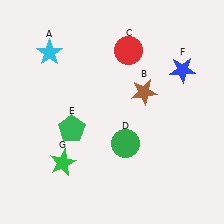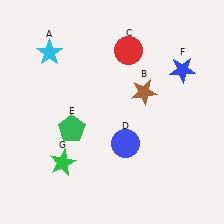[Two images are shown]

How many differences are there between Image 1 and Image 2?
There is 1 difference between the two images.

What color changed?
The circle (D) changed from green in Image 1 to blue in Image 2.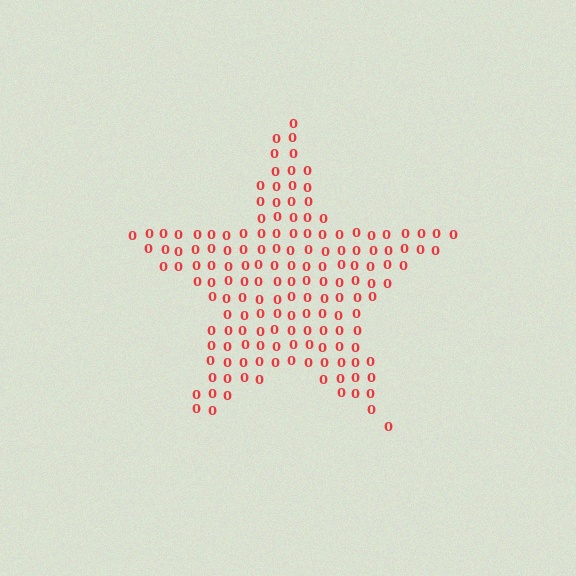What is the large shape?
The large shape is a star.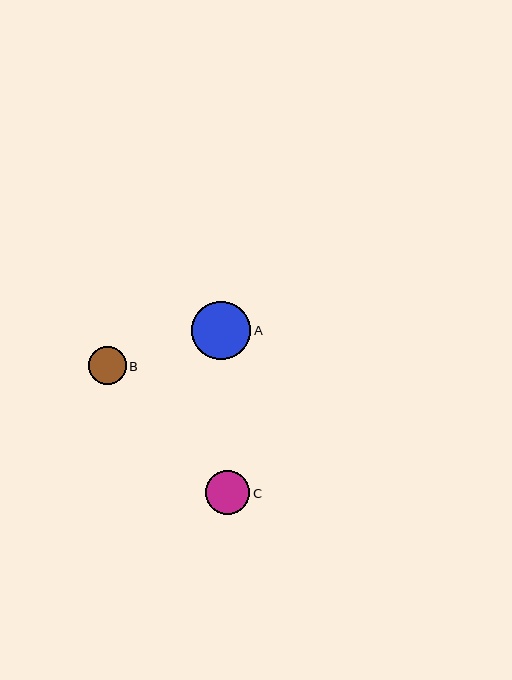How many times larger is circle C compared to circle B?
Circle C is approximately 1.2 times the size of circle B.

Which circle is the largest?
Circle A is the largest with a size of approximately 59 pixels.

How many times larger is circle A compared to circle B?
Circle A is approximately 1.6 times the size of circle B.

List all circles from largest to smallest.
From largest to smallest: A, C, B.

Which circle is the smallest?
Circle B is the smallest with a size of approximately 38 pixels.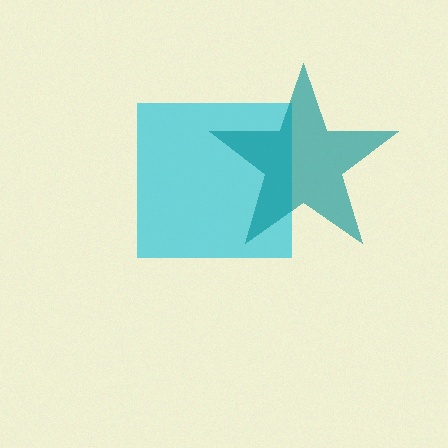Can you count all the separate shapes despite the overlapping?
Yes, there are 2 separate shapes.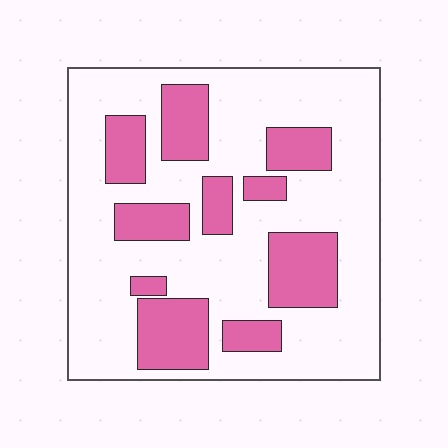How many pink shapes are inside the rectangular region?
10.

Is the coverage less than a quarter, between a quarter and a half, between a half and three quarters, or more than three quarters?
Between a quarter and a half.